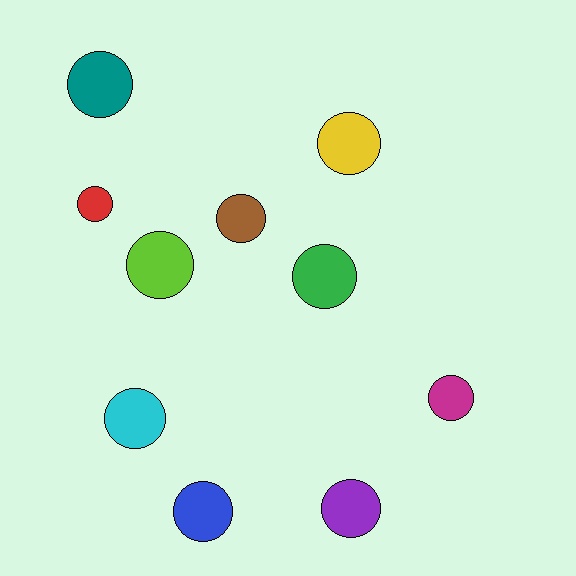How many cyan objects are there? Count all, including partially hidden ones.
There is 1 cyan object.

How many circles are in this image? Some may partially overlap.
There are 10 circles.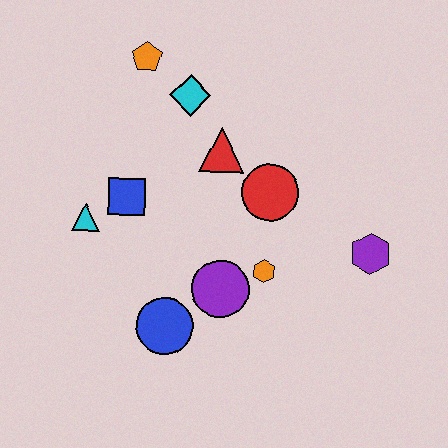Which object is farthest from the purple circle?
The orange pentagon is farthest from the purple circle.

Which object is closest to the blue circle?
The purple circle is closest to the blue circle.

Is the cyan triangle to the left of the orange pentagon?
Yes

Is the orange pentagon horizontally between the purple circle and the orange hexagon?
No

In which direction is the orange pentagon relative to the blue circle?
The orange pentagon is above the blue circle.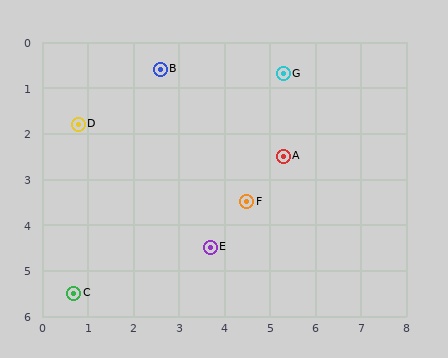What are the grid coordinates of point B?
Point B is at approximately (2.6, 0.6).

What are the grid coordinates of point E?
Point E is at approximately (3.7, 4.5).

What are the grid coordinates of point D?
Point D is at approximately (0.8, 1.8).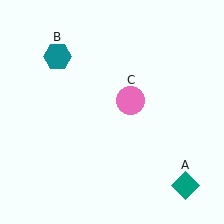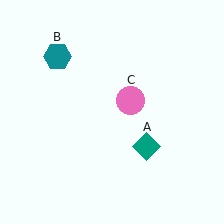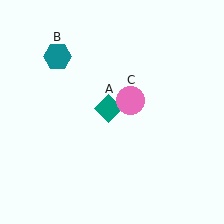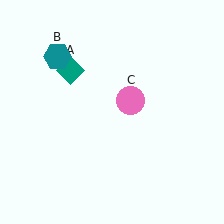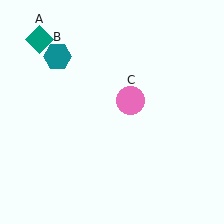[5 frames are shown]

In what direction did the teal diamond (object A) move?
The teal diamond (object A) moved up and to the left.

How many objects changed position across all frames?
1 object changed position: teal diamond (object A).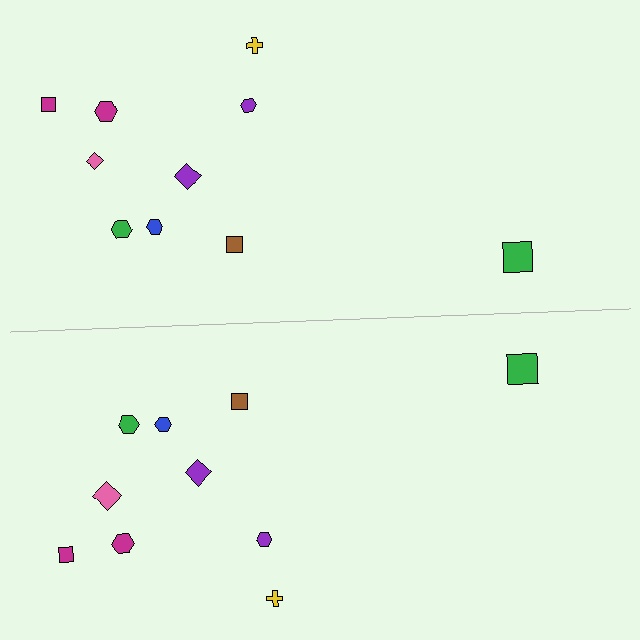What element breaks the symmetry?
The pink diamond on the bottom side has a different size than its mirror counterpart.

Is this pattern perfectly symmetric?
No, the pattern is not perfectly symmetric. The pink diamond on the bottom side has a different size than its mirror counterpart.